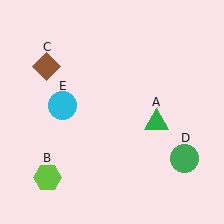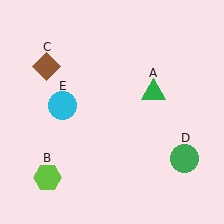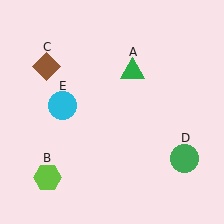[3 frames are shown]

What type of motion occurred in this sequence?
The green triangle (object A) rotated counterclockwise around the center of the scene.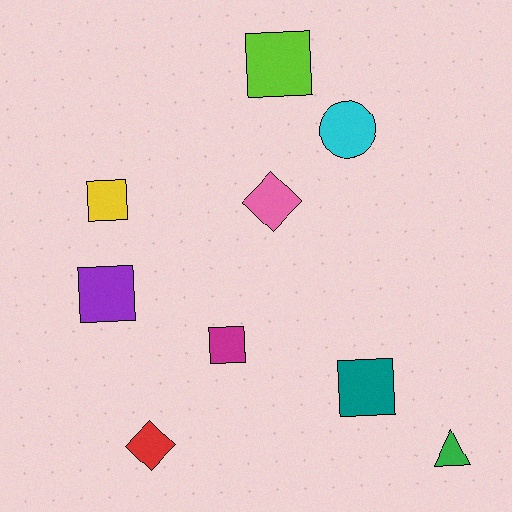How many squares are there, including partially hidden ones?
There are 5 squares.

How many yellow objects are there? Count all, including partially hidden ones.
There is 1 yellow object.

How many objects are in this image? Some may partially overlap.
There are 9 objects.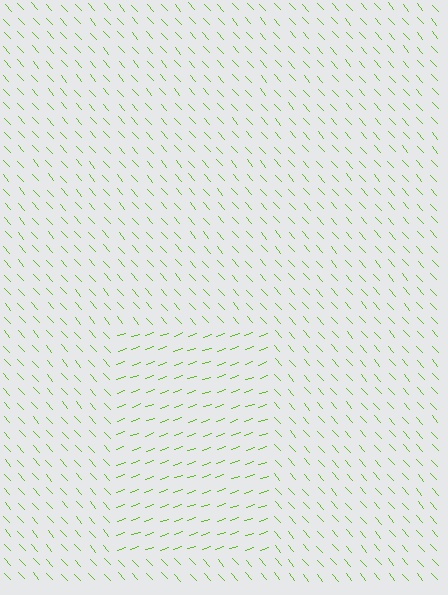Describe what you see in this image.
The image is filled with small lime line segments. A rectangle region in the image has lines oriented differently from the surrounding lines, creating a visible texture boundary.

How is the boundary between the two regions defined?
The boundary is defined purely by a change in line orientation (approximately 67 degrees difference). All lines are the same color and thickness.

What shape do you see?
I see a rectangle.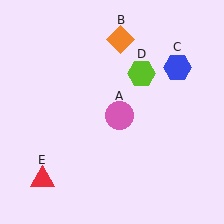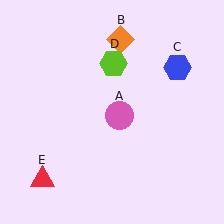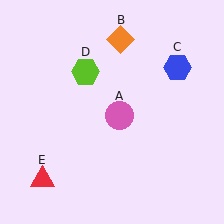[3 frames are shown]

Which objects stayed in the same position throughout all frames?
Pink circle (object A) and orange diamond (object B) and blue hexagon (object C) and red triangle (object E) remained stationary.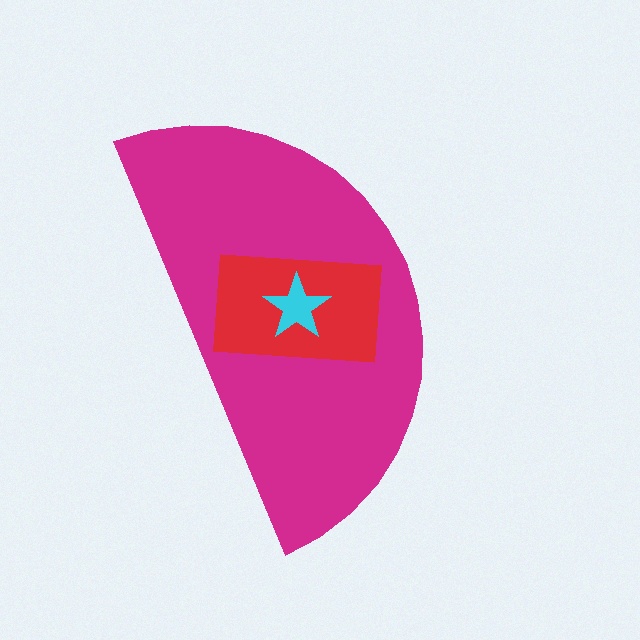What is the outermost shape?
The magenta semicircle.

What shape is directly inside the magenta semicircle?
The red rectangle.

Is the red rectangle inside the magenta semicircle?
Yes.